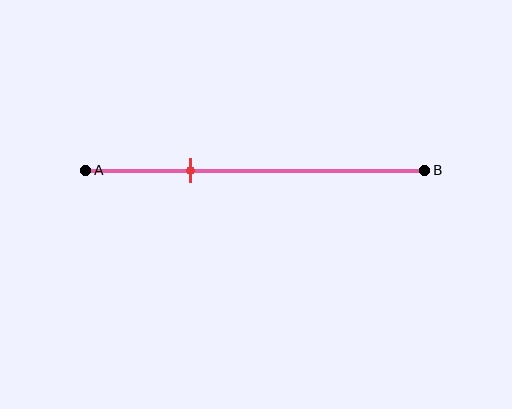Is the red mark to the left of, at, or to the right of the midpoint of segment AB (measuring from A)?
The red mark is to the left of the midpoint of segment AB.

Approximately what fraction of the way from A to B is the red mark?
The red mark is approximately 30% of the way from A to B.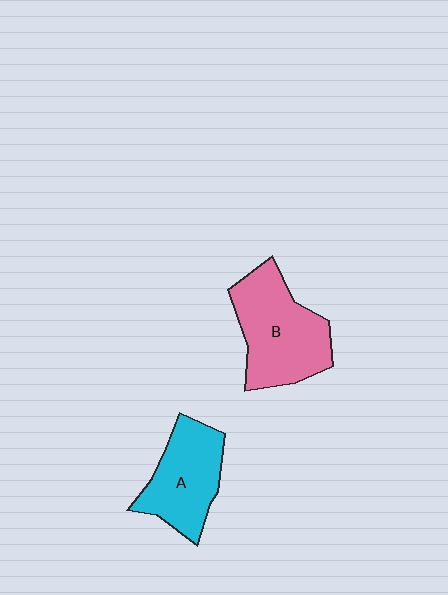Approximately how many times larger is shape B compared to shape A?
Approximately 1.3 times.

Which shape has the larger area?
Shape B (pink).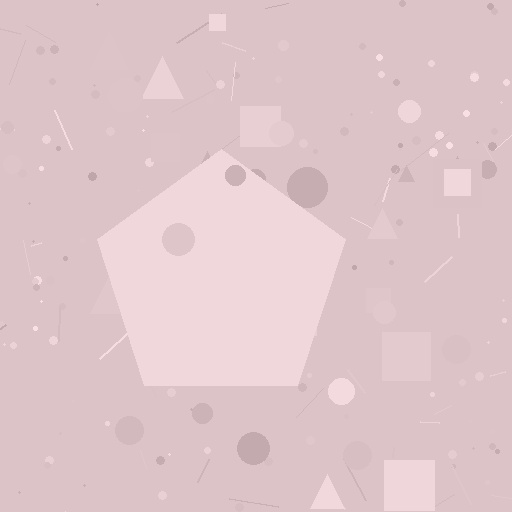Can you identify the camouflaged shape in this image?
The camouflaged shape is a pentagon.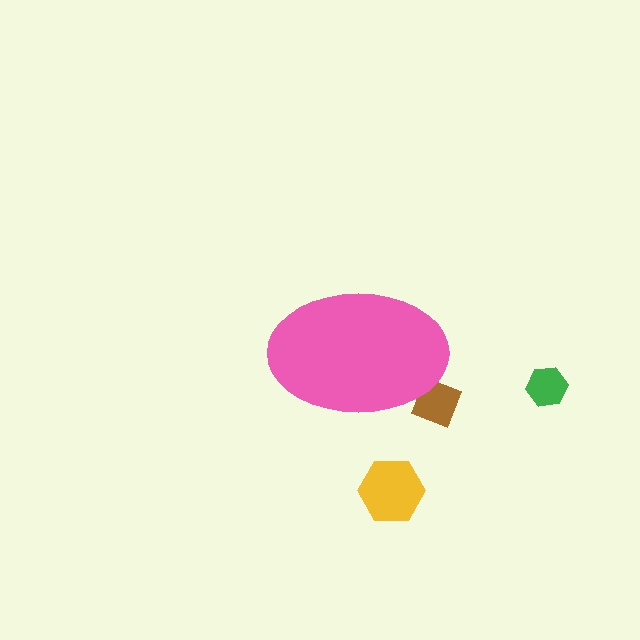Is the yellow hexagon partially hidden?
No, the yellow hexagon is fully visible.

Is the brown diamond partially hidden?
Yes, the brown diamond is partially hidden behind the pink ellipse.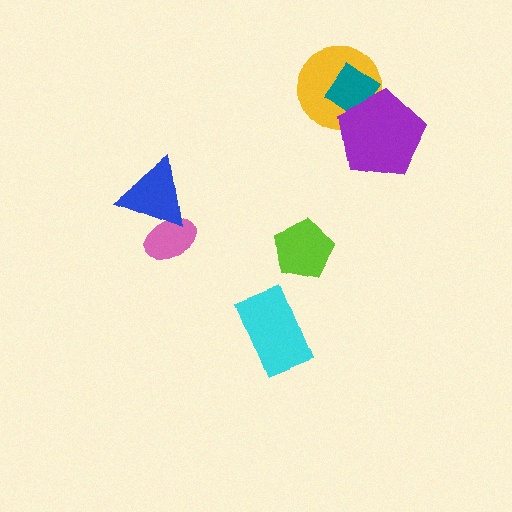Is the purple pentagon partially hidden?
No, no other shape covers it.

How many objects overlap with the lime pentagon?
0 objects overlap with the lime pentagon.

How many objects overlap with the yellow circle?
2 objects overlap with the yellow circle.